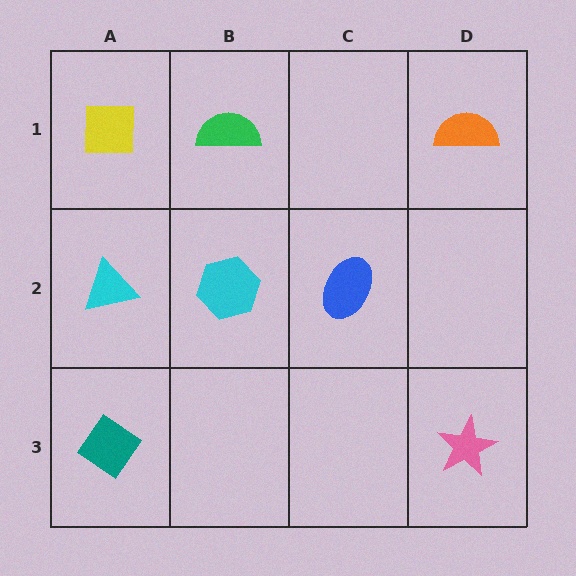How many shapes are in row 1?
3 shapes.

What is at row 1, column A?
A yellow square.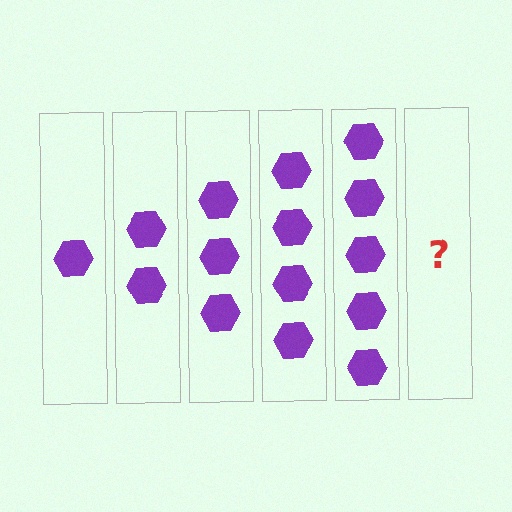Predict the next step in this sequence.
The next step is 6 hexagons.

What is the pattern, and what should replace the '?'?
The pattern is that each step adds one more hexagon. The '?' should be 6 hexagons.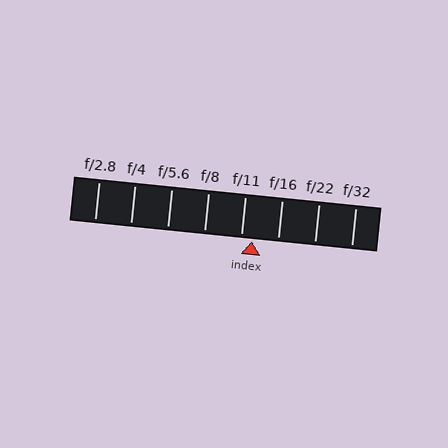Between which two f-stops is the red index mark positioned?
The index mark is between f/11 and f/16.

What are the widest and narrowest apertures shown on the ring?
The widest aperture shown is f/2.8 and the narrowest is f/32.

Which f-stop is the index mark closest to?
The index mark is closest to f/11.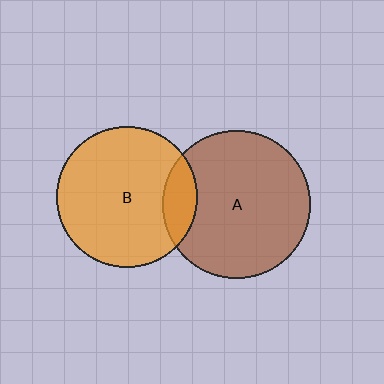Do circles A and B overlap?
Yes.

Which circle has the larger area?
Circle A (brown).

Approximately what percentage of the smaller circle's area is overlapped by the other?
Approximately 15%.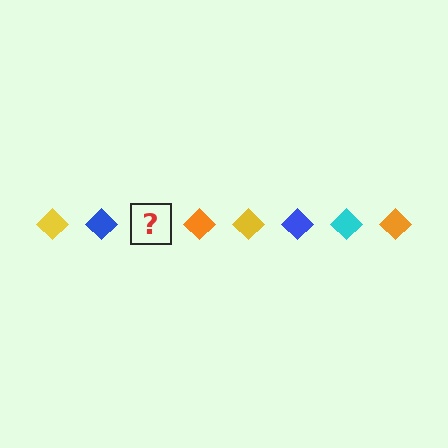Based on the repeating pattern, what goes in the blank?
The blank should be a cyan diamond.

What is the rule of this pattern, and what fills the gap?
The rule is that the pattern cycles through yellow, blue, cyan, orange diamonds. The gap should be filled with a cyan diamond.